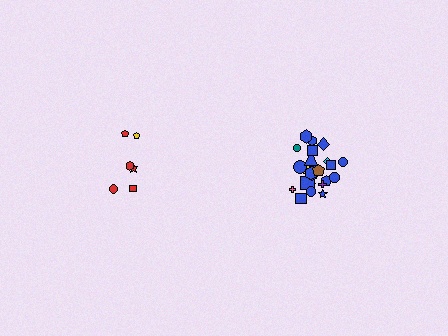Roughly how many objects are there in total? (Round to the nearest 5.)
Roughly 30 objects in total.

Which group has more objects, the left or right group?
The right group.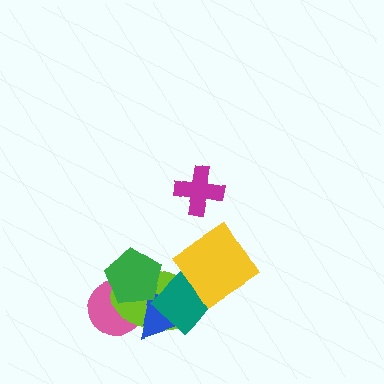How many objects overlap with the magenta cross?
0 objects overlap with the magenta cross.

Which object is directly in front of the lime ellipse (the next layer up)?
The blue triangle is directly in front of the lime ellipse.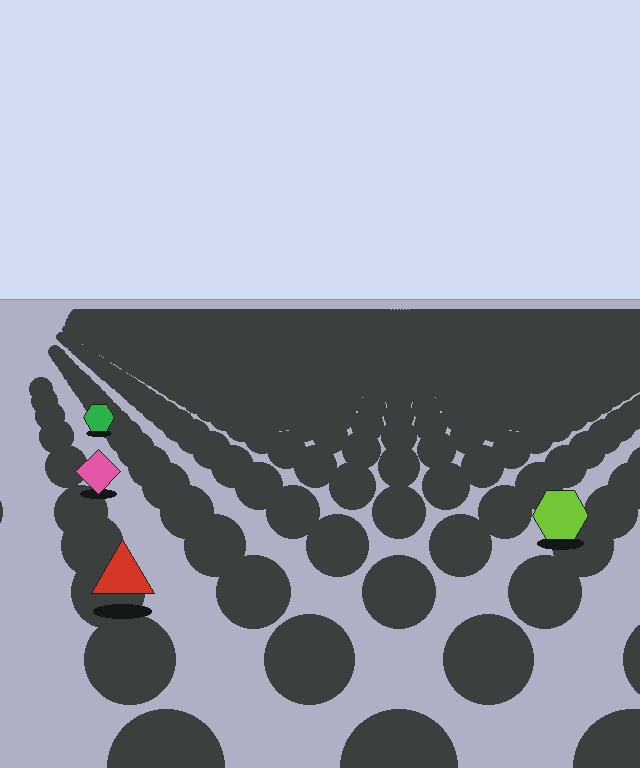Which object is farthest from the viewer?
The green hexagon is farthest from the viewer. It appears smaller and the ground texture around it is denser.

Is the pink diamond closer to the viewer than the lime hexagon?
No. The lime hexagon is closer — you can tell from the texture gradient: the ground texture is coarser near it.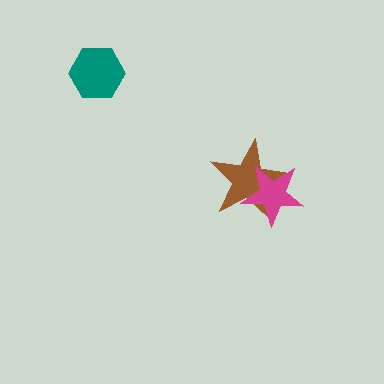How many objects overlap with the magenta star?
1 object overlaps with the magenta star.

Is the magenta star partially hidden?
No, no other shape covers it.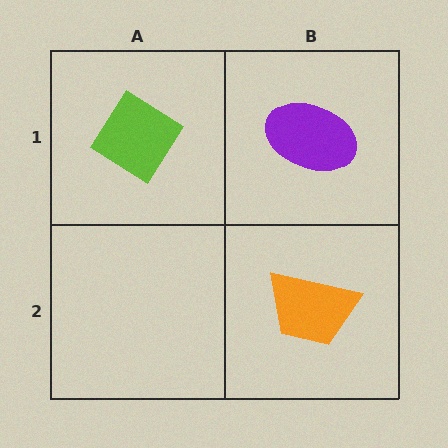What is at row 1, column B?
A purple ellipse.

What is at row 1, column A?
A lime diamond.